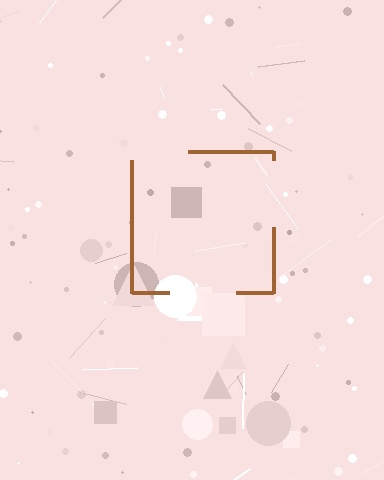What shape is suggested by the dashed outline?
The dashed outline suggests a square.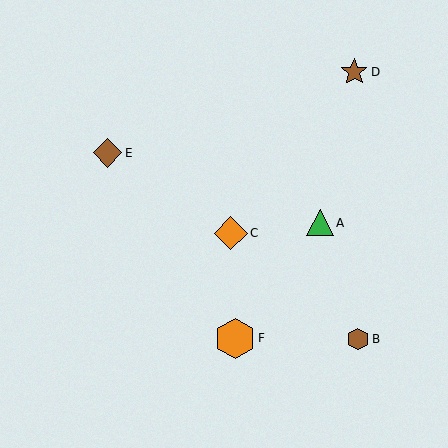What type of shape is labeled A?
Shape A is a green triangle.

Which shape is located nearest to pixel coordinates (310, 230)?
The green triangle (labeled A) at (320, 223) is nearest to that location.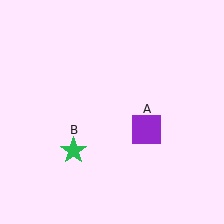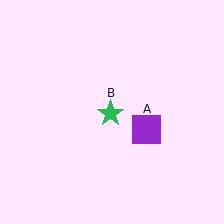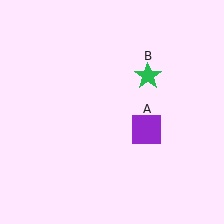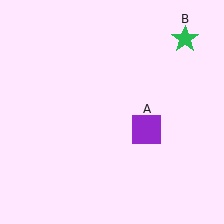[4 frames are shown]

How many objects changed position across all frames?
1 object changed position: green star (object B).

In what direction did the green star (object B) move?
The green star (object B) moved up and to the right.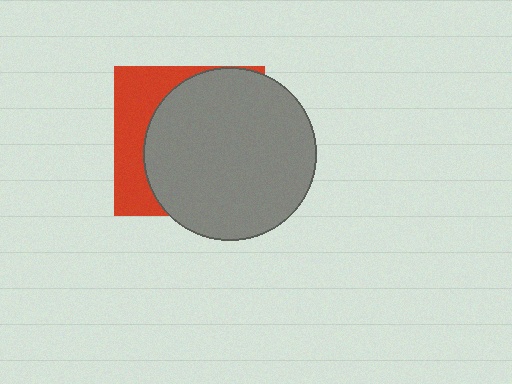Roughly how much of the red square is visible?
A small part of it is visible (roughly 30%).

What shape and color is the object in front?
The object in front is a gray circle.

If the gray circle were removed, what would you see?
You would see the complete red square.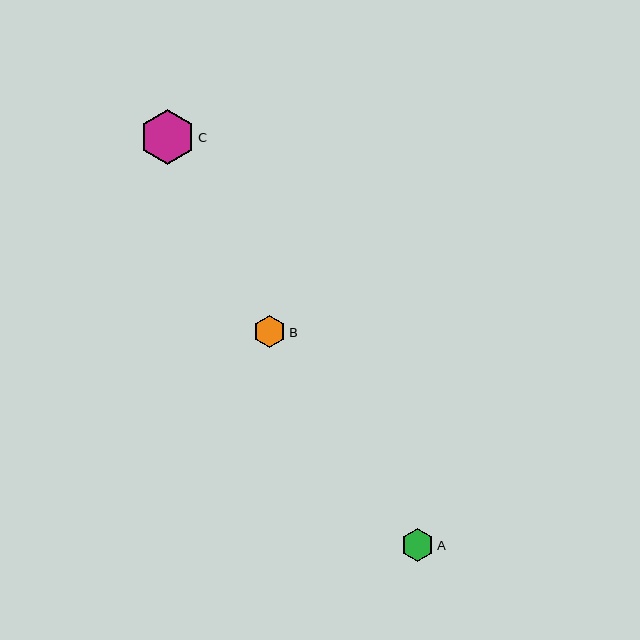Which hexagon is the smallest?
Hexagon B is the smallest with a size of approximately 32 pixels.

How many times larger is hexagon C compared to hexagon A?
Hexagon C is approximately 1.7 times the size of hexagon A.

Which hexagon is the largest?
Hexagon C is the largest with a size of approximately 55 pixels.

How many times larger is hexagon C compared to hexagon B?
Hexagon C is approximately 1.7 times the size of hexagon B.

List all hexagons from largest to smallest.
From largest to smallest: C, A, B.